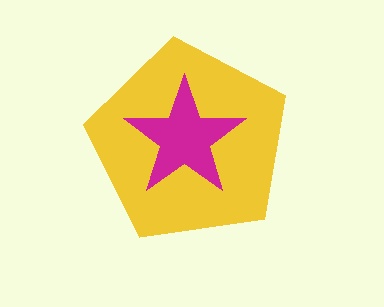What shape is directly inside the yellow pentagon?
The magenta star.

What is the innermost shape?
The magenta star.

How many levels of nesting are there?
2.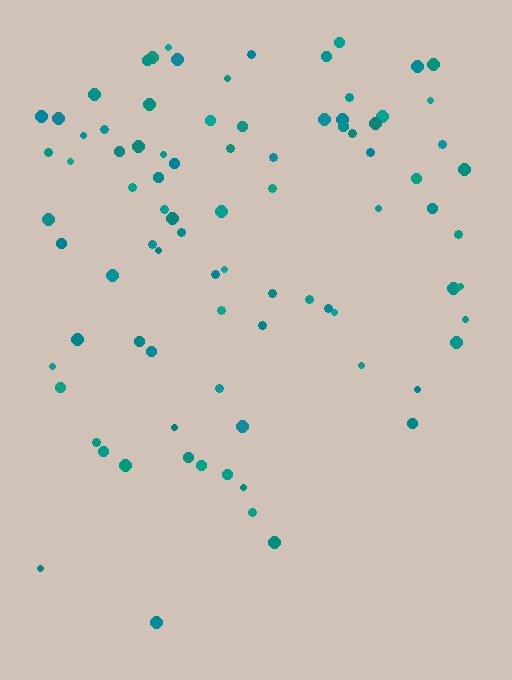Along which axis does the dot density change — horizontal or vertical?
Vertical.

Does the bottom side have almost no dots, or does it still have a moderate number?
Still a moderate number, just noticeably fewer than the top.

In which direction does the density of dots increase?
From bottom to top, with the top side densest.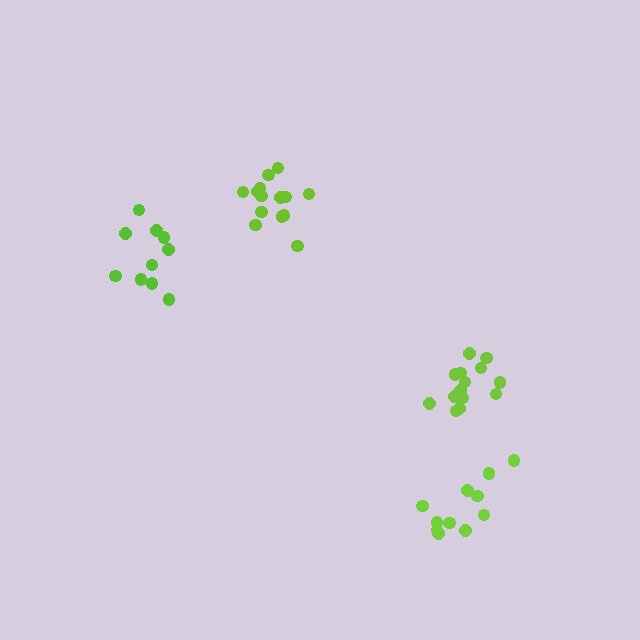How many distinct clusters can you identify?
There are 4 distinct clusters.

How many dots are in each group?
Group 1: 14 dots, Group 2: 10 dots, Group 3: 14 dots, Group 4: 11 dots (49 total).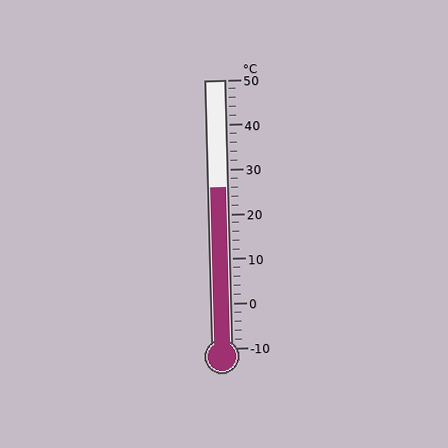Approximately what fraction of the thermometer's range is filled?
The thermometer is filled to approximately 60% of its range.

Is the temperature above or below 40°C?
The temperature is below 40°C.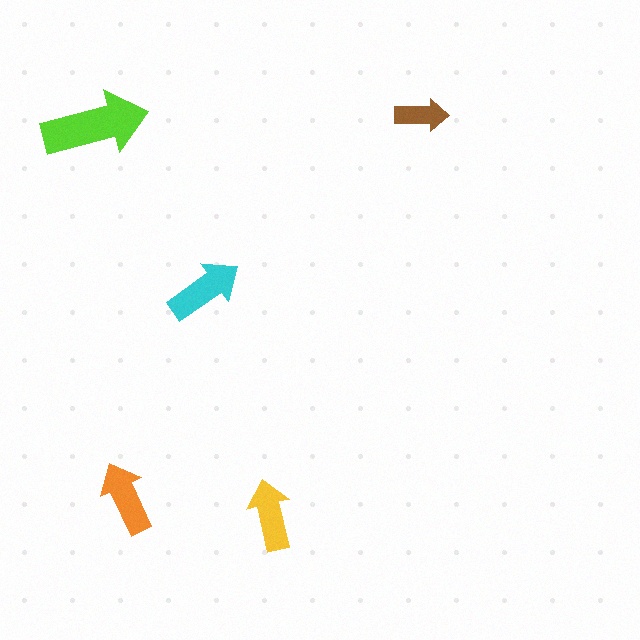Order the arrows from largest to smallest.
the lime one, the cyan one, the orange one, the yellow one, the brown one.